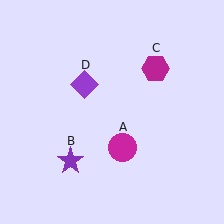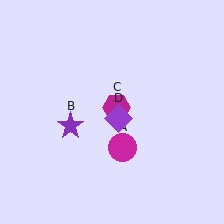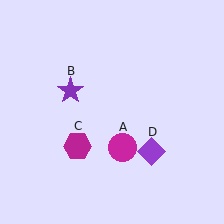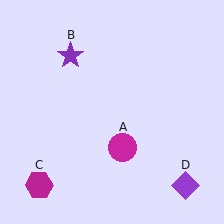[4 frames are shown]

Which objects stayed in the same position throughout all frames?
Magenta circle (object A) remained stationary.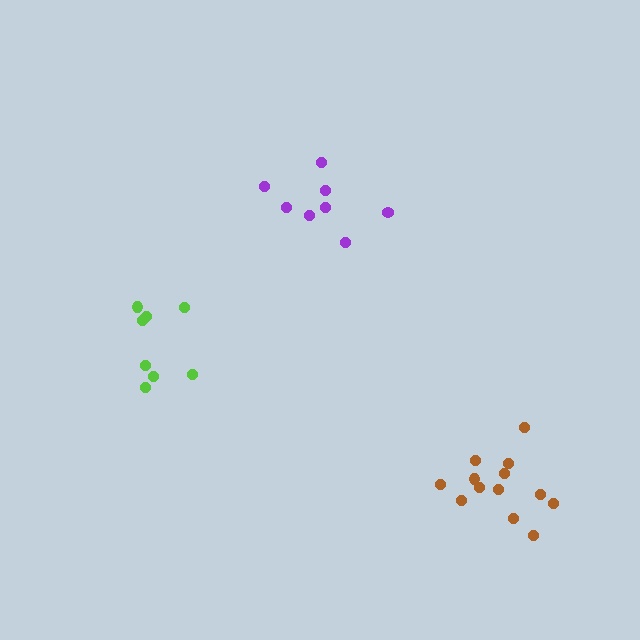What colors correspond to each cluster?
The clusters are colored: purple, lime, brown.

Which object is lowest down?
The brown cluster is bottommost.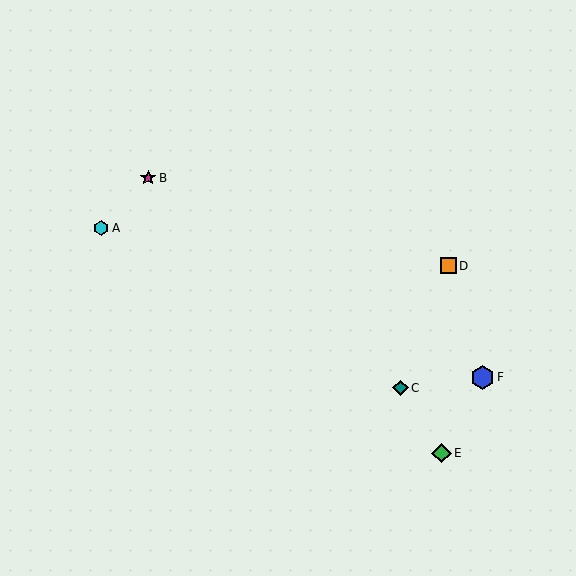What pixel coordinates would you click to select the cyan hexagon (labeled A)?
Click at (101, 228) to select the cyan hexagon A.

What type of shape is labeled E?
Shape E is a green diamond.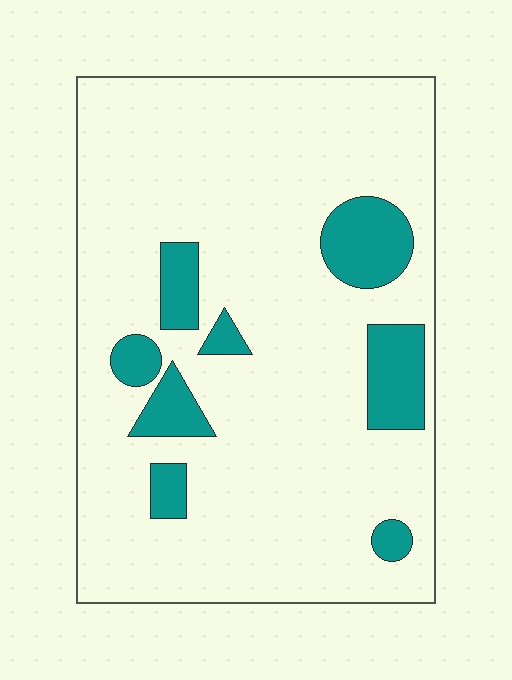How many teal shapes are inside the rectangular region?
8.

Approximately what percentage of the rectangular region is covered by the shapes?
Approximately 15%.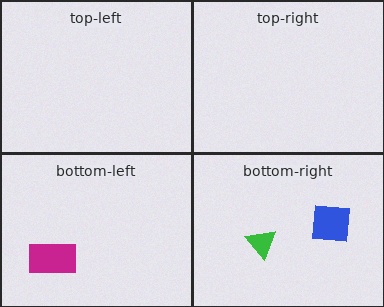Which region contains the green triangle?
The bottom-right region.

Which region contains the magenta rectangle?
The bottom-left region.